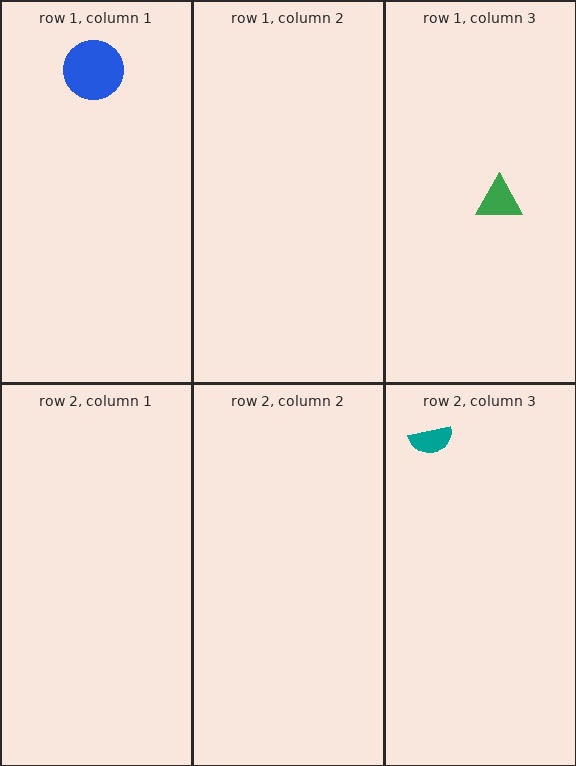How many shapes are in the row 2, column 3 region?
1.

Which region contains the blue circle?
The row 1, column 1 region.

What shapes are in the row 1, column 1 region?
The blue circle.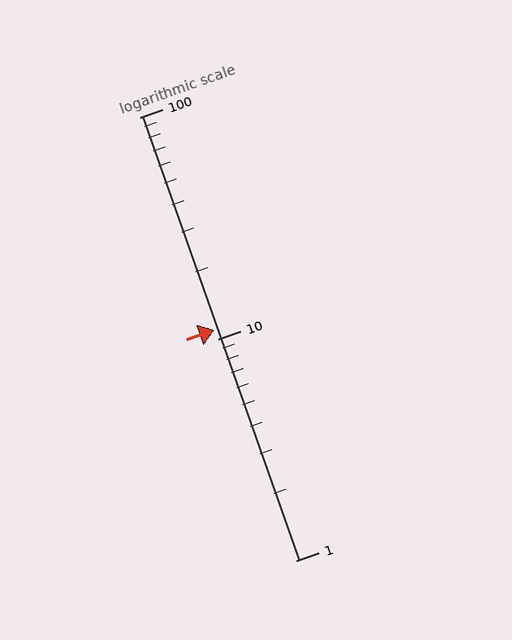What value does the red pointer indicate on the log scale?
The pointer indicates approximately 11.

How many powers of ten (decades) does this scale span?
The scale spans 2 decades, from 1 to 100.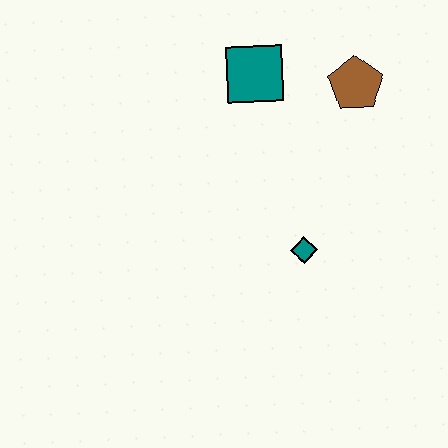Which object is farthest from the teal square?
The teal diamond is farthest from the teal square.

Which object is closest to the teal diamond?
The brown pentagon is closest to the teal diamond.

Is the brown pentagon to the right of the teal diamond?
Yes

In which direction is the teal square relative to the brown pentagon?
The teal square is to the left of the brown pentagon.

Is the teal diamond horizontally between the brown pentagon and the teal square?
Yes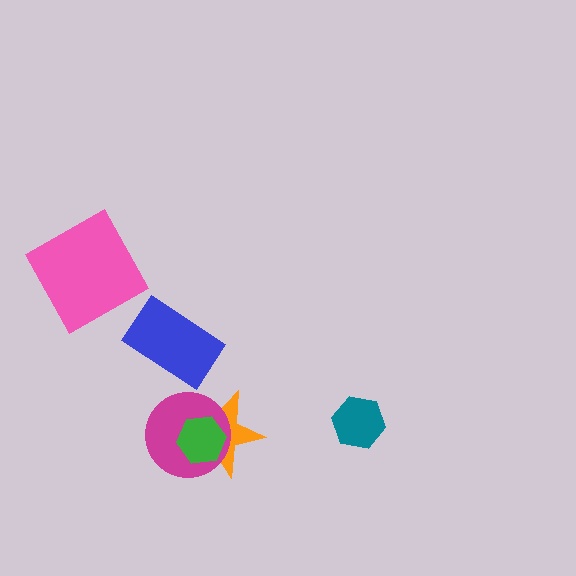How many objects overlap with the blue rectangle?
0 objects overlap with the blue rectangle.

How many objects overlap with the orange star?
2 objects overlap with the orange star.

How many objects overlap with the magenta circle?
2 objects overlap with the magenta circle.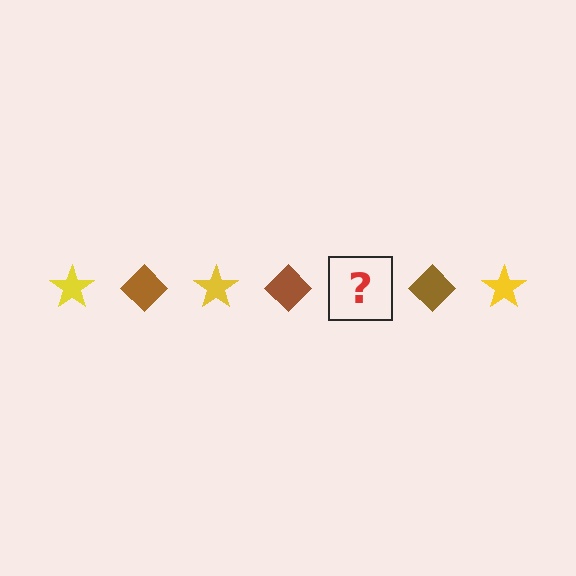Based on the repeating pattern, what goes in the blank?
The blank should be a yellow star.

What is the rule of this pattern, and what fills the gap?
The rule is that the pattern alternates between yellow star and brown diamond. The gap should be filled with a yellow star.